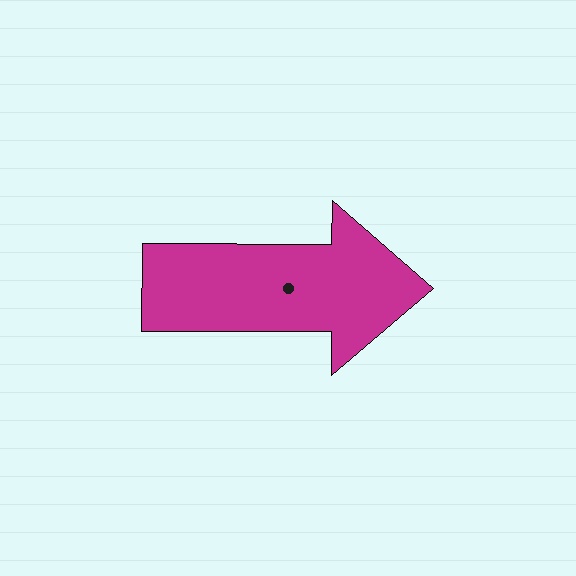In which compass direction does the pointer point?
East.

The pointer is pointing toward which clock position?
Roughly 3 o'clock.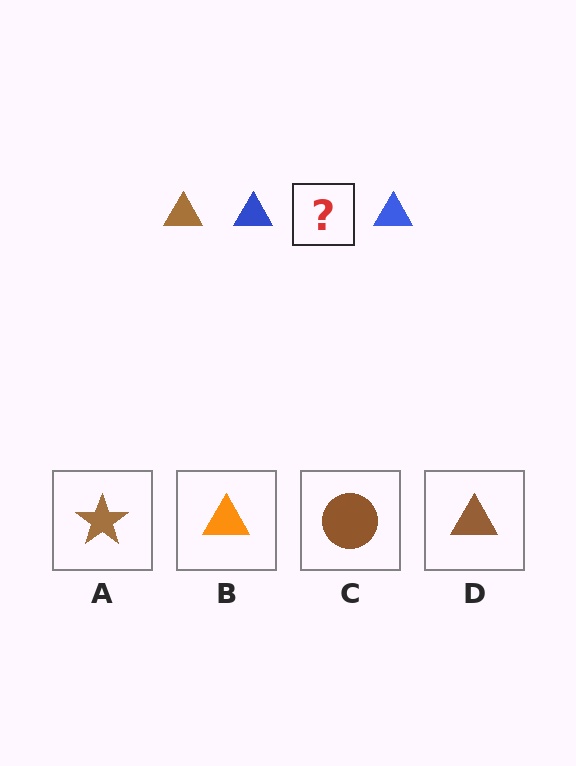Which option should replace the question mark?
Option D.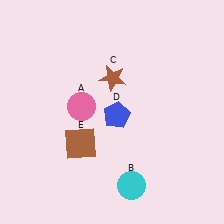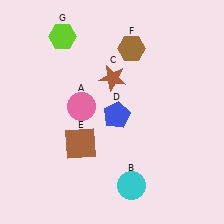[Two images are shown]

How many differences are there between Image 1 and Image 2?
There are 2 differences between the two images.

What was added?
A brown hexagon (F), a lime hexagon (G) were added in Image 2.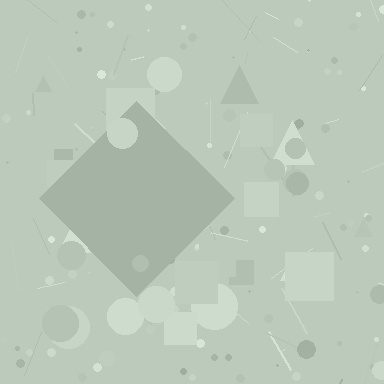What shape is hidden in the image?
A diamond is hidden in the image.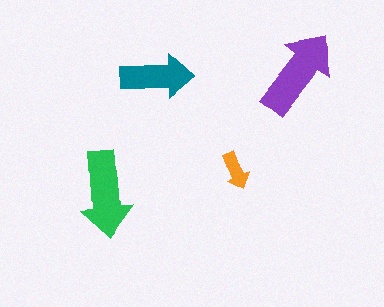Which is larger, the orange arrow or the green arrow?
The green one.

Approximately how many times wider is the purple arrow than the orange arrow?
About 2.5 times wider.